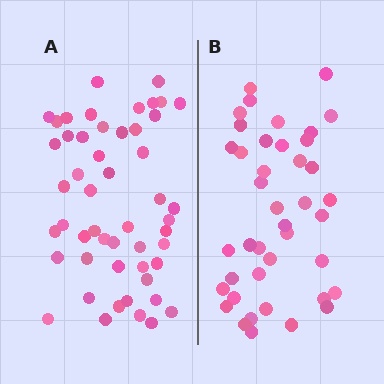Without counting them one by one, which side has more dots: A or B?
Region A (the left region) has more dots.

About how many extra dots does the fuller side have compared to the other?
Region A has roughly 10 or so more dots than region B.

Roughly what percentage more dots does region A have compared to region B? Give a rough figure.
About 25% more.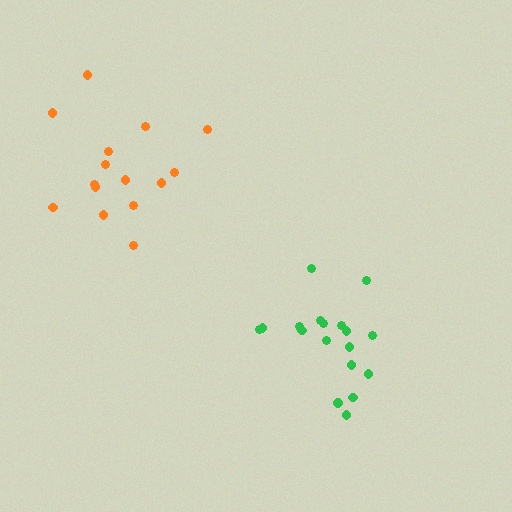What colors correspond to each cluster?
The clusters are colored: green, orange.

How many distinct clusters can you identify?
There are 2 distinct clusters.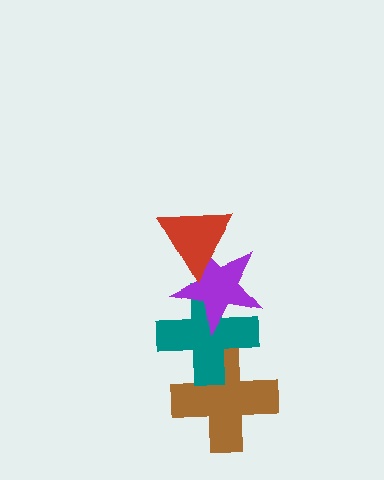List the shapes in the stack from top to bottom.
From top to bottom: the red triangle, the purple star, the teal cross, the brown cross.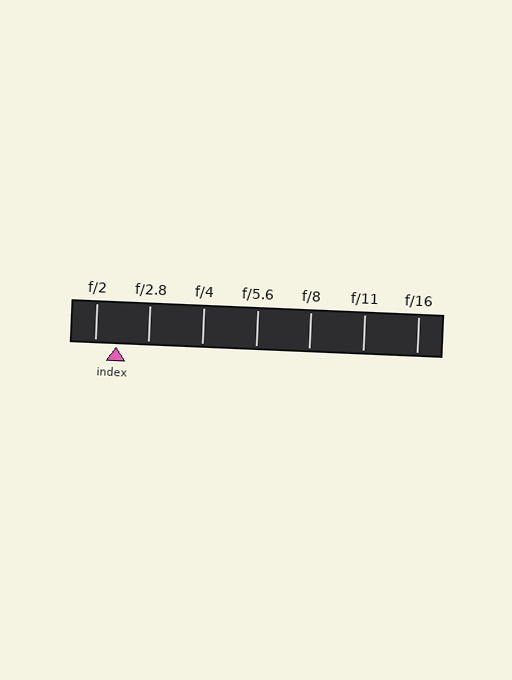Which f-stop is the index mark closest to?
The index mark is closest to f/2.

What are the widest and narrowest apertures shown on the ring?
The widest aperture shown is f/2 and the narrowest is f/16.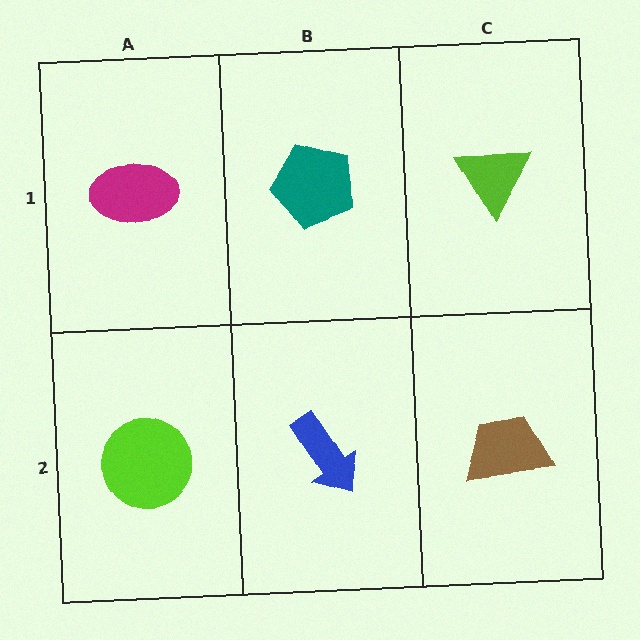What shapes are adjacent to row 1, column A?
A lime circle (row 2, column A), a teal pentagon (row 1, column B).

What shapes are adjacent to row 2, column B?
A teal pentagon (row 1, column B), a lime circle (row 2, column A), a brown trapezoid (row 2, column C).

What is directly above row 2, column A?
A magenta ellipse.